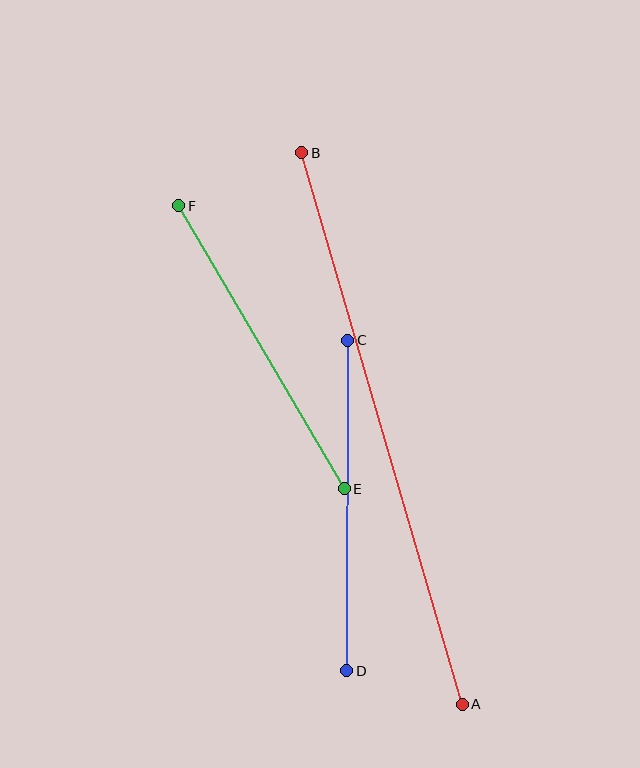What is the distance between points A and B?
The distance is approximately 575 pixels.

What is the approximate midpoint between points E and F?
The midpoint is at approximately (261, 347) pixels.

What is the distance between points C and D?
The distance is approximately 330 pixels.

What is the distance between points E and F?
The distance is approximately 328 pixels.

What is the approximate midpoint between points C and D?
The midpoint is at approximately (347, 505) pixels.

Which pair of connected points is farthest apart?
Points A and B are farthest apart.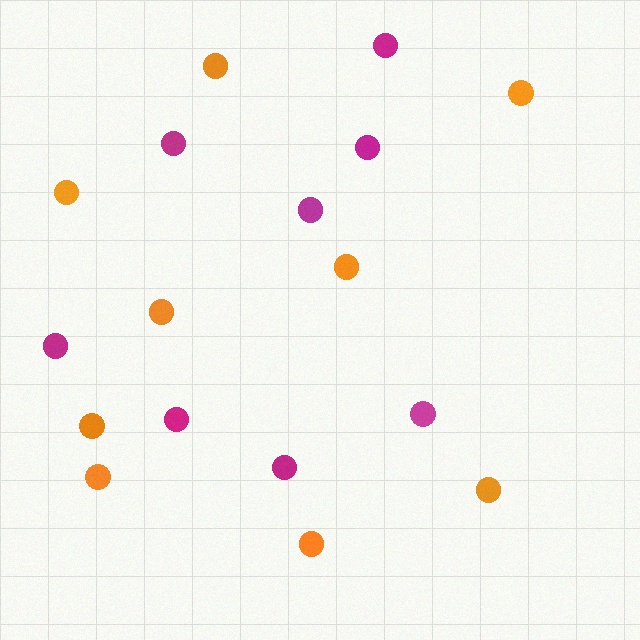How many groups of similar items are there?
There are 2 groups: one group of magenta circles (8) and one group of orange circles (9).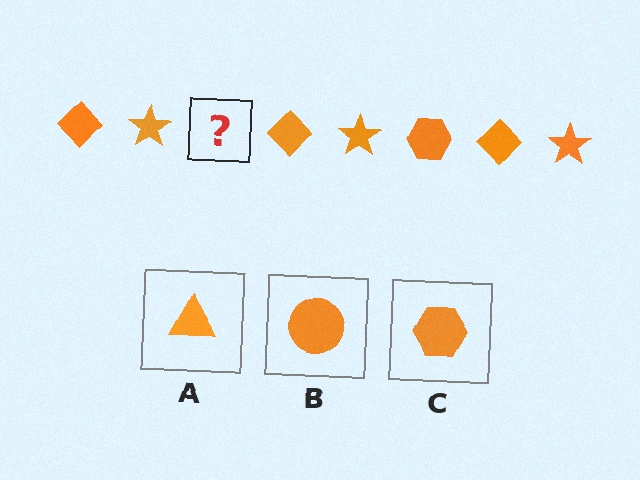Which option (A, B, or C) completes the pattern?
C.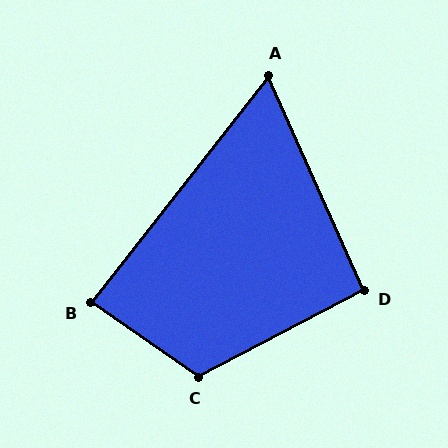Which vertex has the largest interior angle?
C, at approximately 118 degrees.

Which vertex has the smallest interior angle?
A, at approximately 62 degrees.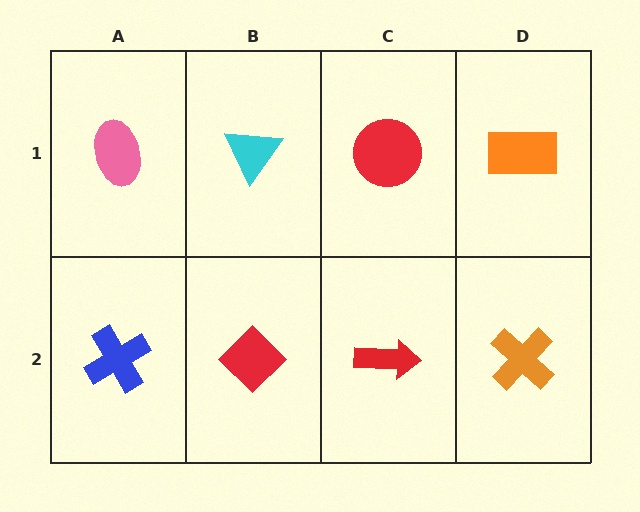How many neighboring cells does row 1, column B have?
3.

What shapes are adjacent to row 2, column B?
A cyan triangle (row 1, column B), a blue cross (row 2, column A), a red arrow (row 2, column C).